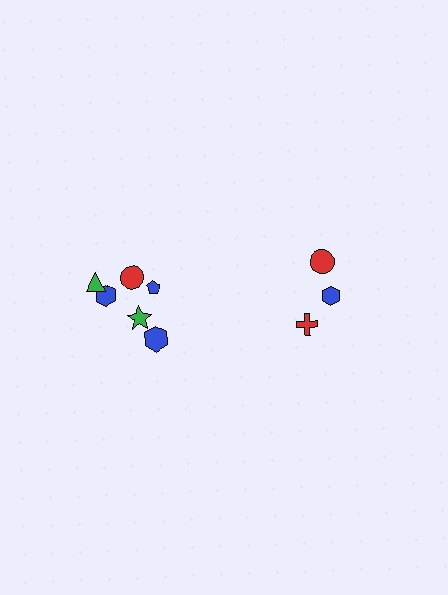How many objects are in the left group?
There are 6 objects.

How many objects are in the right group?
There are 3 objects.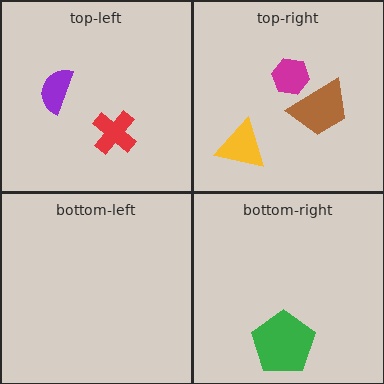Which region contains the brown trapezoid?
The top-right region.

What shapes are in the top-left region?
The purple semicircle, the red cross.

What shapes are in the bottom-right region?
The green pentagon.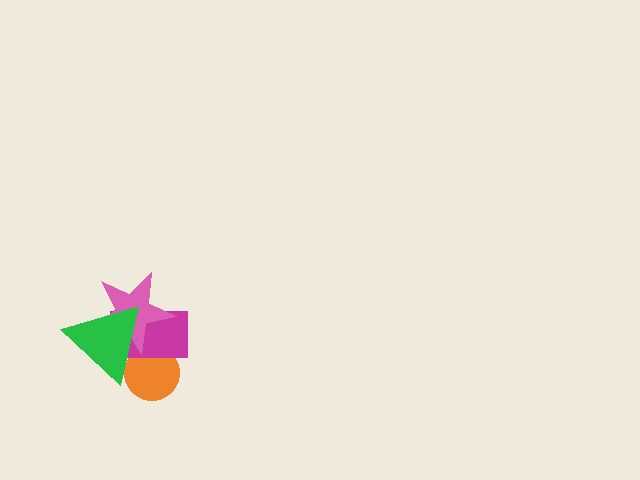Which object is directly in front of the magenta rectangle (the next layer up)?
The pink star is directly in front of the magenta rectangle.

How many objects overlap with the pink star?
2 objects overlap with the pink star.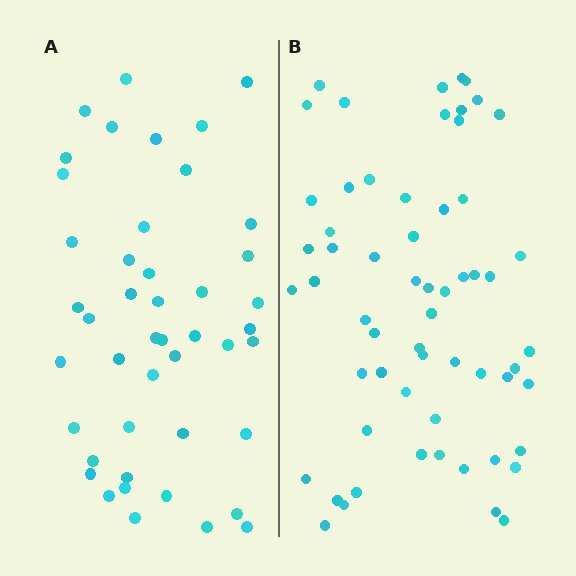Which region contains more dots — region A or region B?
Region B (the right region) has more dots.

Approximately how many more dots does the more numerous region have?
Region B has approximately 15 more dots than region A.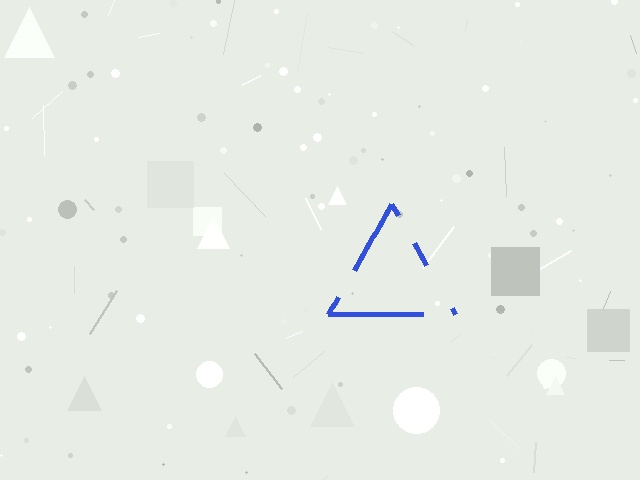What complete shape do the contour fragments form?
The contour fragments form a triangle.